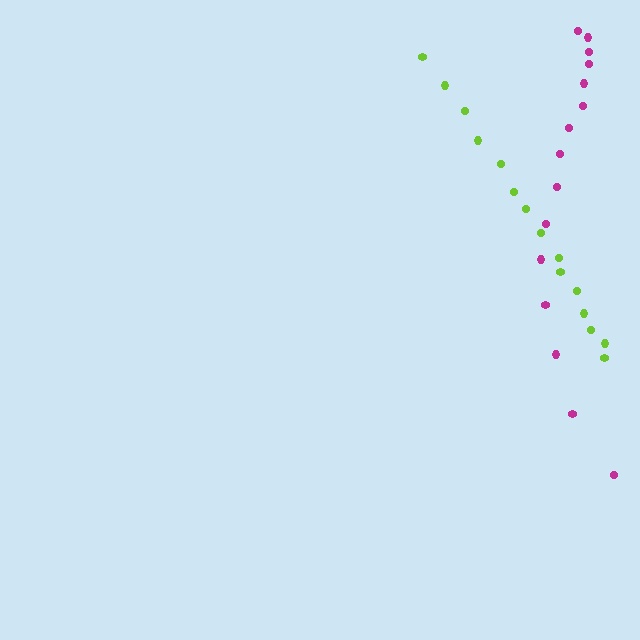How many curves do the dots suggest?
There are 2 distinct paths.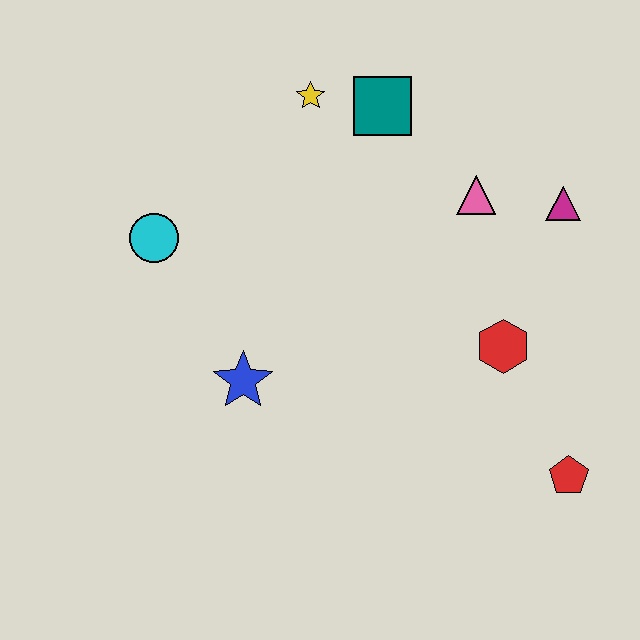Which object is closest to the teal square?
The yellow star is closest to the teal square.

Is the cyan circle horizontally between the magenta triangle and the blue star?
No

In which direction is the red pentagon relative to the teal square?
The red pentagon is below the teal square.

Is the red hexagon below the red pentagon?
No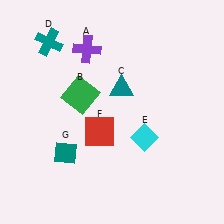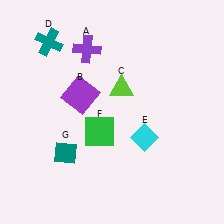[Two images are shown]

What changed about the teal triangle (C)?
In Image 1, C is teal. In Image 2, it changed to lime.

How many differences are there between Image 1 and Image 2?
There are 3 differences between the two images.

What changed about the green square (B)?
In Image 1, B is green. In Image 2, it changed to purple.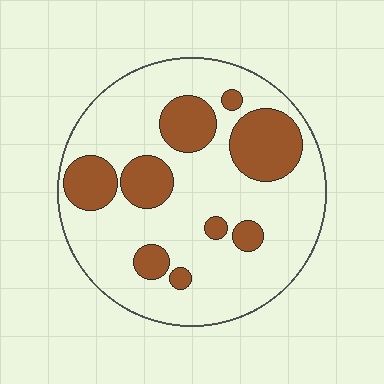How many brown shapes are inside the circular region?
9.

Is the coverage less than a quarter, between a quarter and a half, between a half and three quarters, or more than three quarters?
Between a quarter and a half.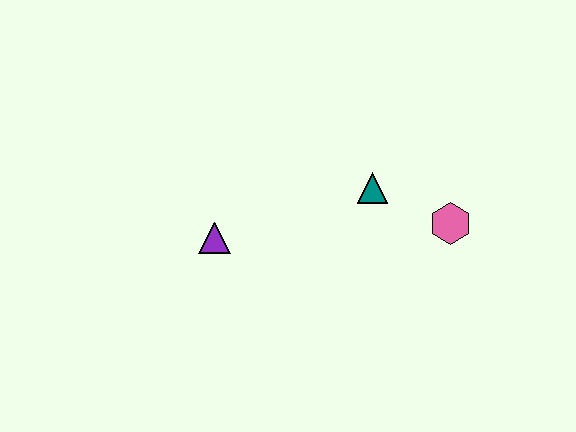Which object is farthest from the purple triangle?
The pink hexagon is farthest from the purple triangle.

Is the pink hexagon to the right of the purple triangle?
Yes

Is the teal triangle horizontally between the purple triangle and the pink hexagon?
Yes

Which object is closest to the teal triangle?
The pink hexagon is closest to the teal triangle.